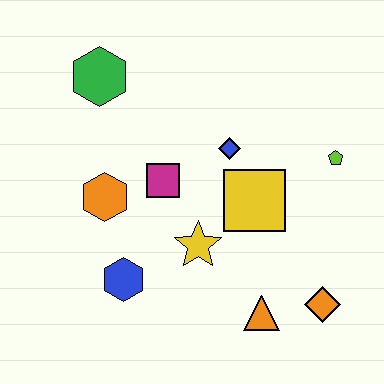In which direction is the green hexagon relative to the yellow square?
The green hexagon is to the left of the yellow square.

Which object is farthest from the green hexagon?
The orange diamond is farthest from the green hexagon.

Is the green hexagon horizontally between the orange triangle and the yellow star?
No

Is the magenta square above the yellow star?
Yes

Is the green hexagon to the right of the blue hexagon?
No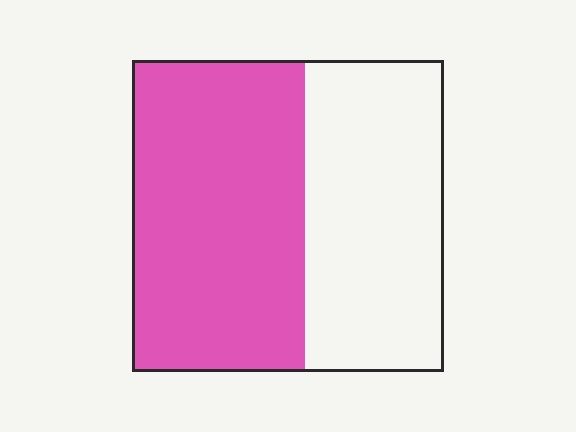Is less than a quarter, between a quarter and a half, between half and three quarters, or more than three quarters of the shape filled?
Between half and three quarters.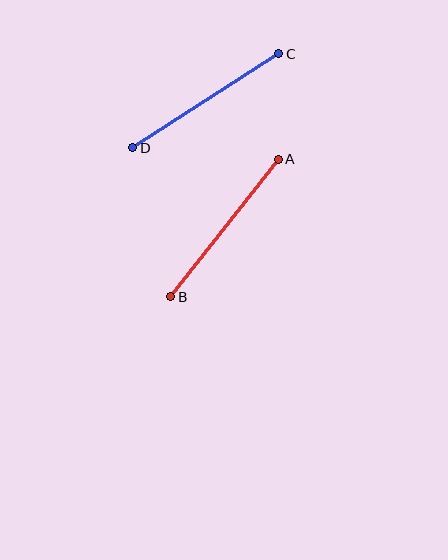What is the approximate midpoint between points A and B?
The midpoint is at approximately (225, 228) pixels.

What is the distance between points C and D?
The distance is approximately 174 pixels.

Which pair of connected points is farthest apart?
Points A and B are farthest apart.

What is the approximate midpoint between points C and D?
The midpoint is at approximately (206, 101) pixels.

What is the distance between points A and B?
The distance is approximately 174 pixels.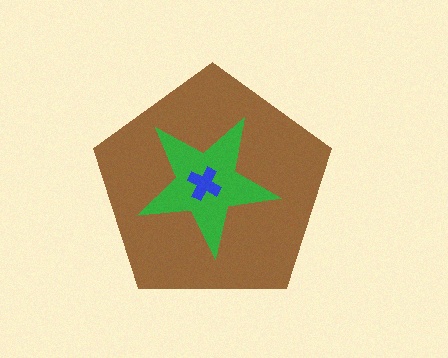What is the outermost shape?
The brown pentagon.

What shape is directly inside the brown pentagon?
The green star.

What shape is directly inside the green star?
The blue cross.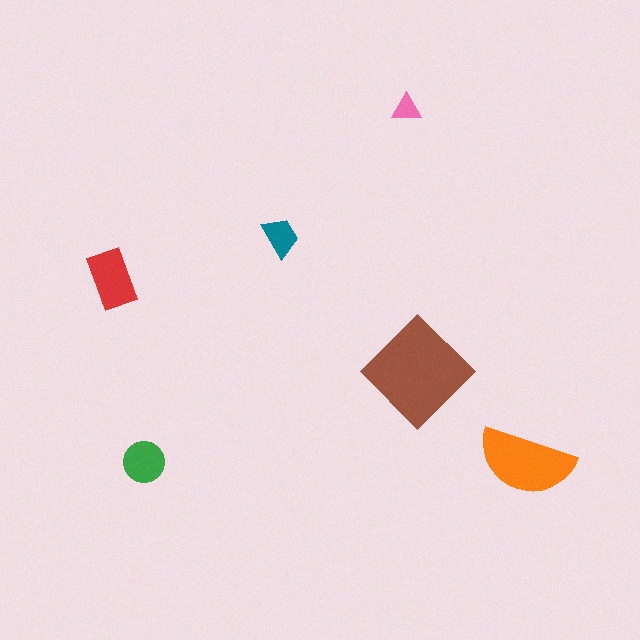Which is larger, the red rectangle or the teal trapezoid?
The red rectangle.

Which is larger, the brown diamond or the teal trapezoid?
The brown diamond.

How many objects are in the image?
There are 6 objects in the image.